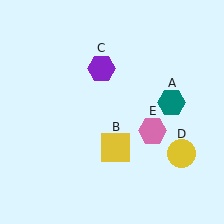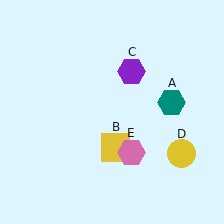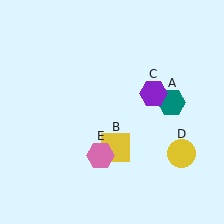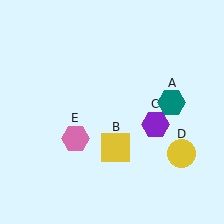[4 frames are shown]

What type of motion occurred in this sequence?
The purple hexagon (object C), pink hexagon (object E) rotated clockwise around the center of the scene.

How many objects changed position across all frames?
2 objects changed position: purple hexagon (object C), pink hexagon (object E).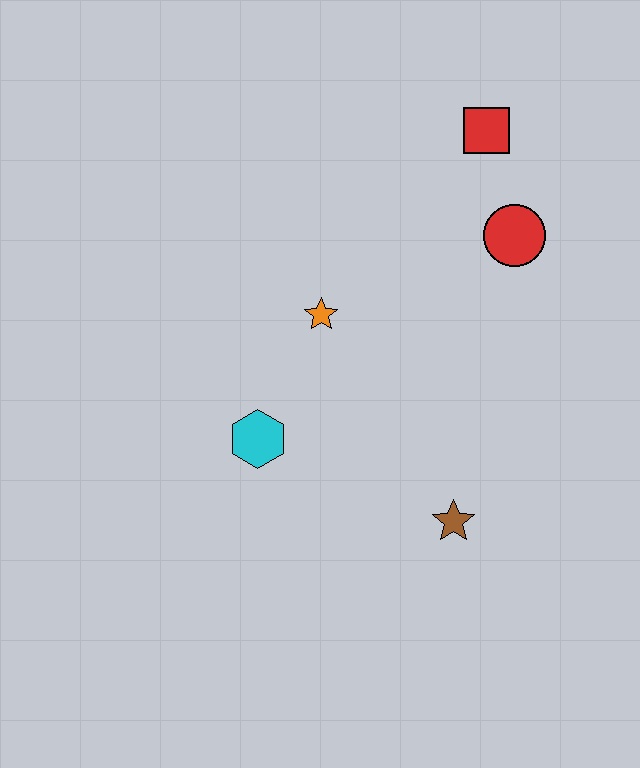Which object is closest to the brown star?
The cyan hexagon is closest to the brown star.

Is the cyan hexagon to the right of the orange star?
No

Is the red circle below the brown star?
No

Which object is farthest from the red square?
The brown star is farthest from the red square.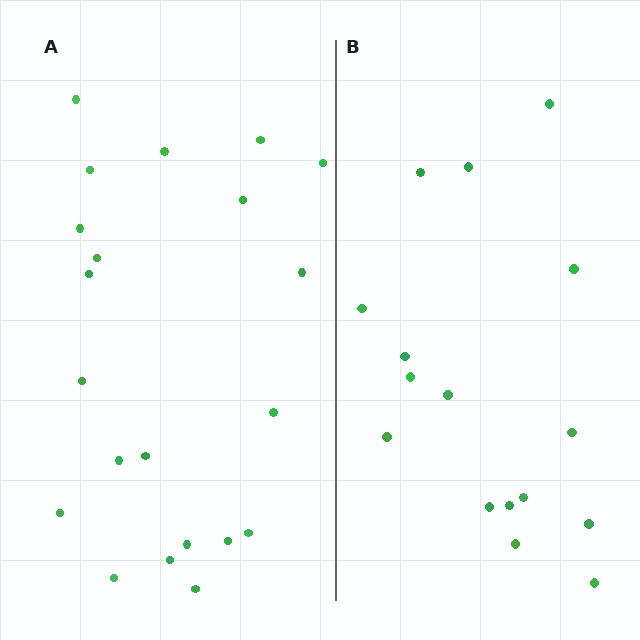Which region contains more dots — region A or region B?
Region A (the left region) has more dots.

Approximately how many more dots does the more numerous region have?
Region A has about 5 more dots than region B.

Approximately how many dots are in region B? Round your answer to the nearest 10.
About 20 dots. (The exact count is 16, which rounds to 20.)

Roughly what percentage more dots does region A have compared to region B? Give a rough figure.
About 30% more.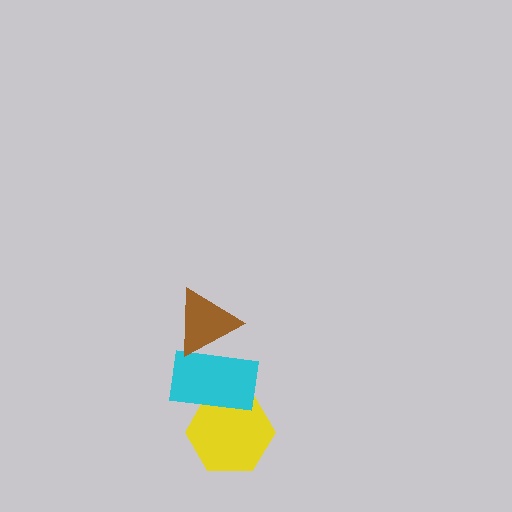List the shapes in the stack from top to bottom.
From top to bottom: the brown triangle, the cyan rectangle, the yellow hexagon.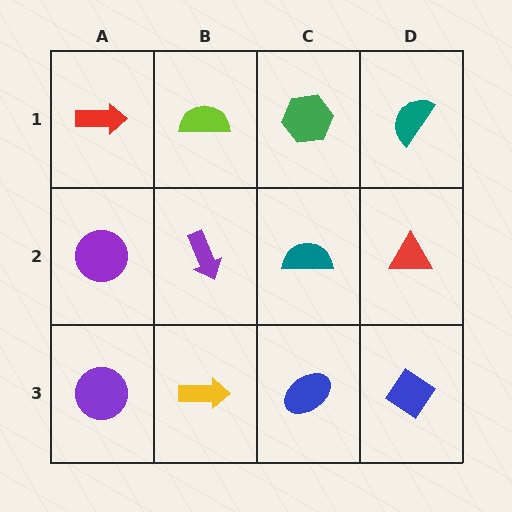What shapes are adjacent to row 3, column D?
A red triangle (row 2, column D), a blue ellipse (row 3, column C).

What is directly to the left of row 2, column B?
A purple circle.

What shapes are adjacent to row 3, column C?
A teal semicircle (row 2, column C), a yellow arrow (row 3, column B), a blue diamond (row 3, column D).